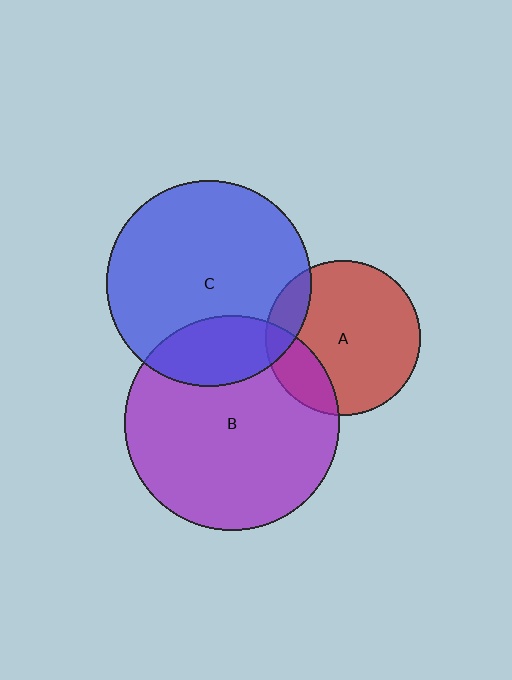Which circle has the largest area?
Circle B (purple).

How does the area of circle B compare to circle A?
Approximately 1.9 times.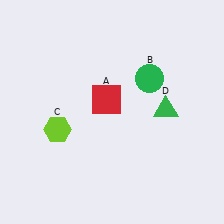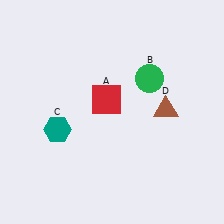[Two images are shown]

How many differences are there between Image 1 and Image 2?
There are 2 differences between the two images.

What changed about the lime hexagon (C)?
In Image 1, C is lime. In Image 2, it changed to teal.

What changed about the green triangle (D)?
In Image 1, D is green. In Image 2, it changed to brown.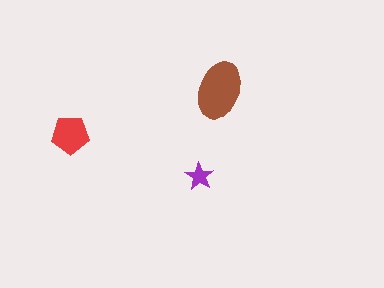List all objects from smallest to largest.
The purple star, the red pentagon, the brown ellipse.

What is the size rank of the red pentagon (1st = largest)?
2nd.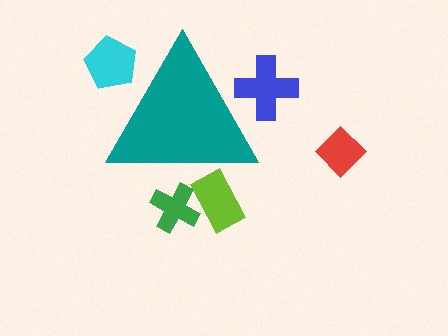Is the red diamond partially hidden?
No, the red diamond is fully visible.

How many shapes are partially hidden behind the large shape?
4 shapes are partially hidden.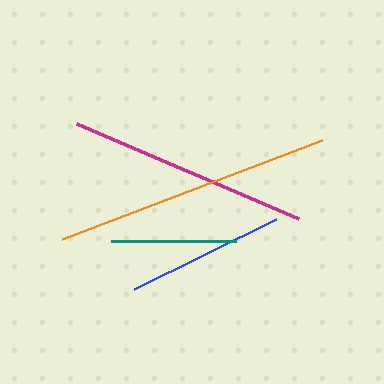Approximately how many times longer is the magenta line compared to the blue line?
The magenta line is approximately 1.5 times the length of the blue line.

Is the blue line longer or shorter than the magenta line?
The magenta line is longer than the blue line.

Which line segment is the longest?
The orange line is the longest at approximately 278 pixels.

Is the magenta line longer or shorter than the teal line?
The magenta line is longer than the teal line.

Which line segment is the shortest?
The teal line is the shortest at approximately 126 pixels.